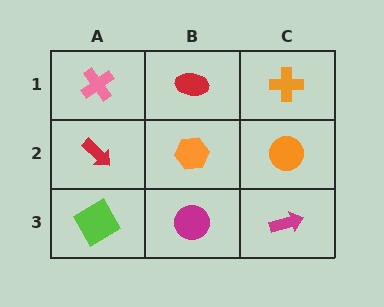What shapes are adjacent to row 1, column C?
An orange circle (row 2, column C), a red ellipse (row 1, column B).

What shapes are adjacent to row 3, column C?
An orange circle (row 2, column C), a magenta circle (row 3, column B).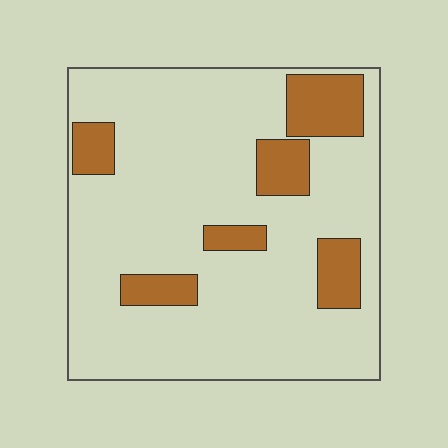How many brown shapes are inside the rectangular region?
6.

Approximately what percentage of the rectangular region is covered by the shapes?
Approximately 20%.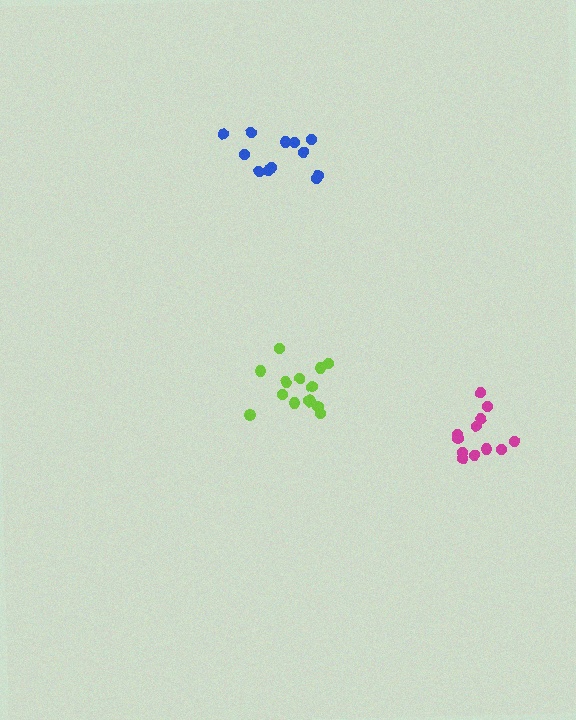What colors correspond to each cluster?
The clusters are colored: lime, magenta, blue.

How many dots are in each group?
Group 1: 14 dots, Group 2: 12 dots, Group 3: 12 dots (38 total).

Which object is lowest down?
The magenta cluster is bottommost.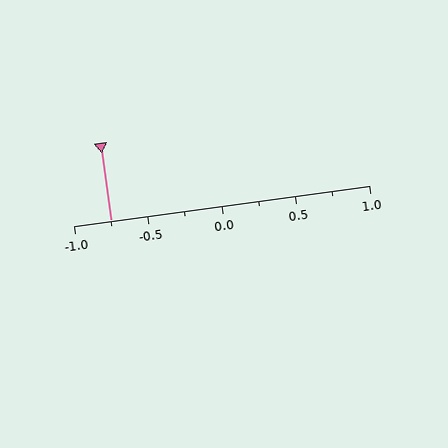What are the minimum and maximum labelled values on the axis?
The axis runs from -1.0 to 1.0.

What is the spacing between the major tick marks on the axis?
The major ticks are spaced 0.5 apart.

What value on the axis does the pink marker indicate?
The marker indicates approximately -0.75.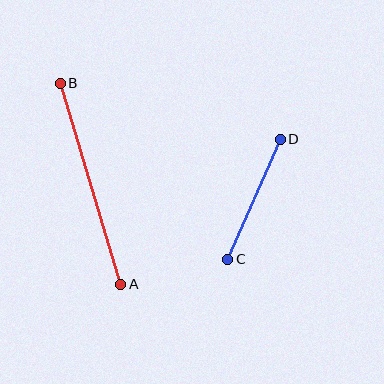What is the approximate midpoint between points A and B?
The midpoint is at approximately (90, 184) pixels.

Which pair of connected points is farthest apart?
Points A and B are farthest apart.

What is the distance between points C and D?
The distance is approximately 131 pixels.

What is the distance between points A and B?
The distance is approximately 210 pixels.